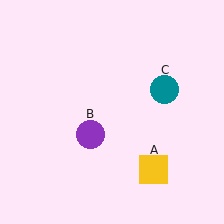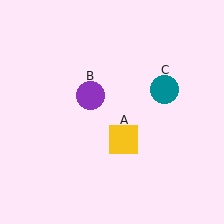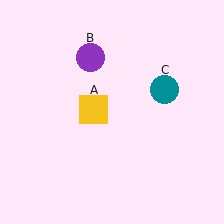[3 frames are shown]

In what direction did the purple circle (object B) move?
The purple circle (object B) moved up.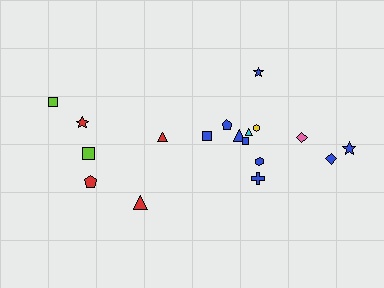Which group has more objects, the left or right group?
The right group.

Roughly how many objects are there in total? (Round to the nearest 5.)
Roughly 20 objects in total.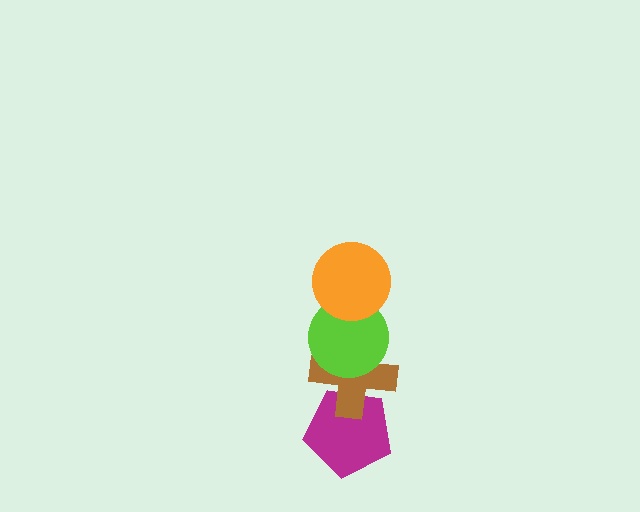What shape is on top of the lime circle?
The orange circle is on top of the lime circle.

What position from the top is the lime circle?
The lime circle is 2nd from the top.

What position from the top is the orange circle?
The orange circle is 1st from the top.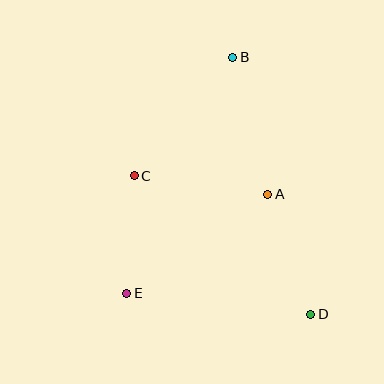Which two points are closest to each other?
Points C and E are closest to each other.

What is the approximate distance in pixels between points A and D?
The distance between A and D is approximately 127 pixels.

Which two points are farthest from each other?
Points B and D are farthest from each other.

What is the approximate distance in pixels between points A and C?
The distance between A and C is approximately 135 pixels.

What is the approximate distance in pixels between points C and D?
The distance between C and D is approximately 225 pixels.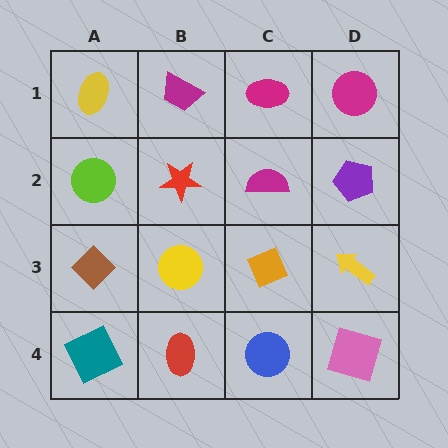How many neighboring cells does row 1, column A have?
2.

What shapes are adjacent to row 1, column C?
A magenta semicircle (row 2, column C), a magenta trapezoid (row 1, column B), a magenta circle (row 1, column D).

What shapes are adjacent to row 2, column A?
A yellow ellipse (row 1, column A), a brown diamond (row 3, column A), a red star (row 2, column B).